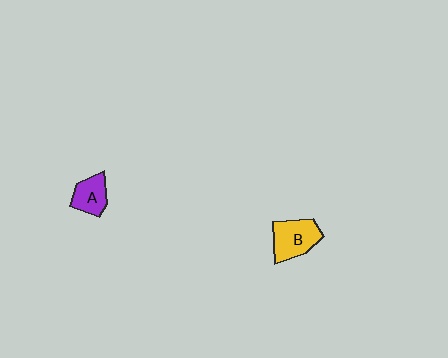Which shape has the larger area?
Shape B (yellow).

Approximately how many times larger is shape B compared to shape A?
Approximately 1.4 times.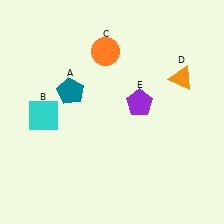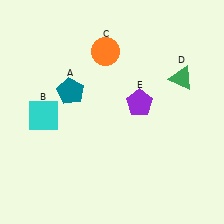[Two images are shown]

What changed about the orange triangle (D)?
In Image 1, D is orange. In Image 2, it changed to green.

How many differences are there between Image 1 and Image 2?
There is 1 difference between the two images.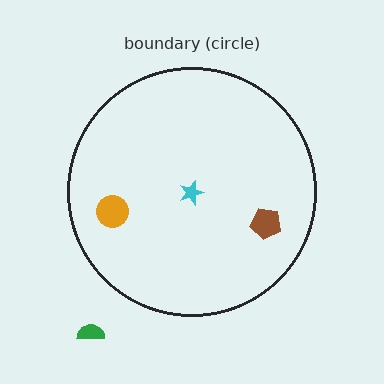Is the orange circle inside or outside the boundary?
Inside.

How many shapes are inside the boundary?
3 inside, 1 outside.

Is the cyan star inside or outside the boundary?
Inside.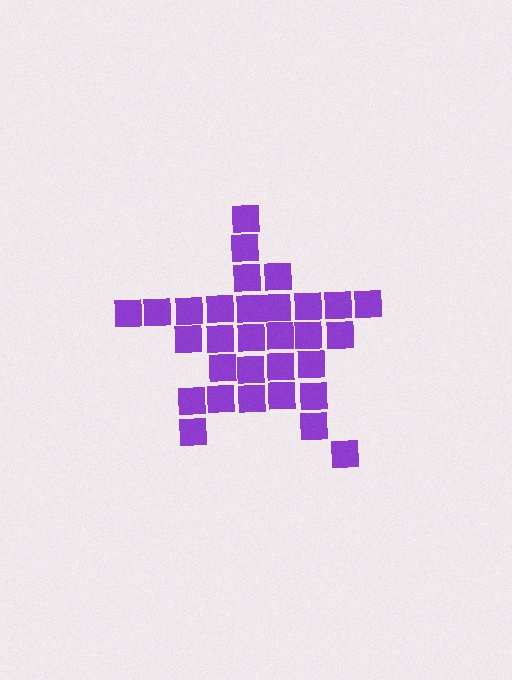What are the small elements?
The small elements are squares.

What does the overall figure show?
The overall figure shows a star.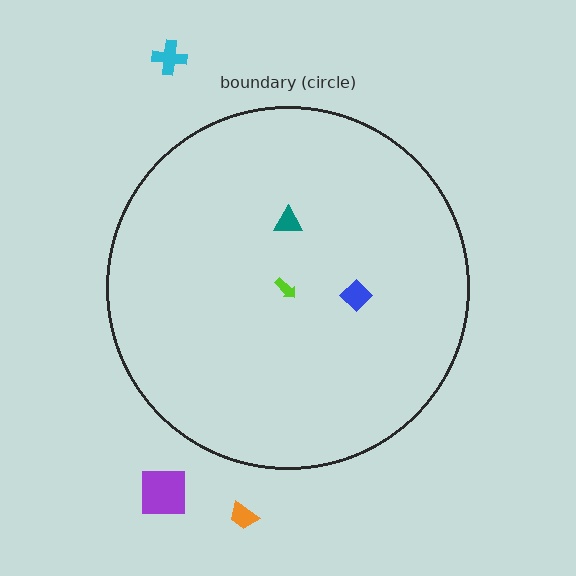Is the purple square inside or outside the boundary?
Outside.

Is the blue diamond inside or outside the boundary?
Inside.